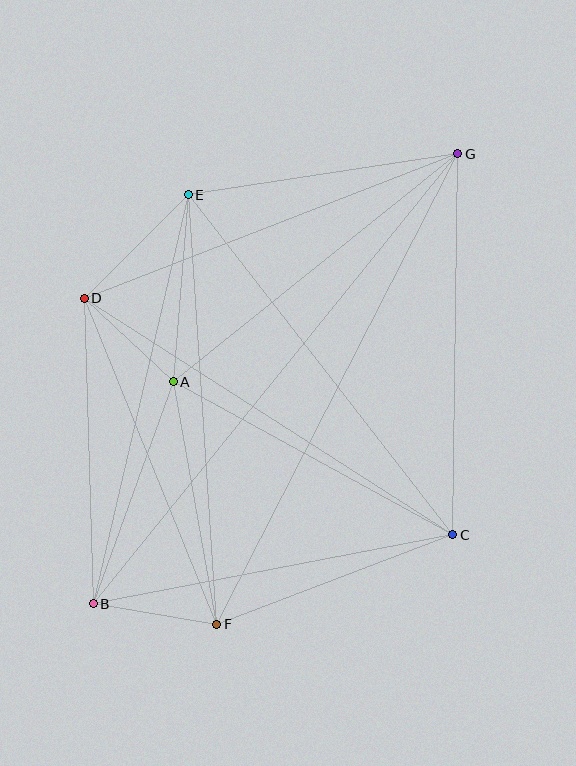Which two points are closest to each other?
Points A and D are closest to each other.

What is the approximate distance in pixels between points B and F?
The distance between B and F is approximately 125 pixels.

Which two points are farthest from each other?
Points B and G are farthest from each other.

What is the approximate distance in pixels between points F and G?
The distance between F and G is approximately 528 pixels.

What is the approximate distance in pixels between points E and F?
The distance between E and F is approximately 430 pixels.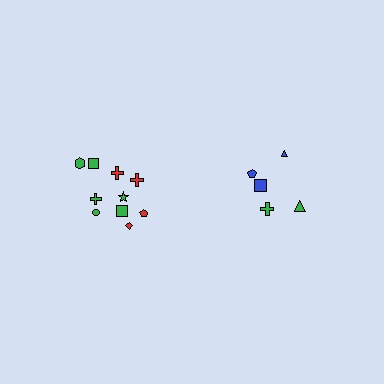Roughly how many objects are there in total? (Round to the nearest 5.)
Roughly 15 objects in total.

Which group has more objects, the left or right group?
The left group.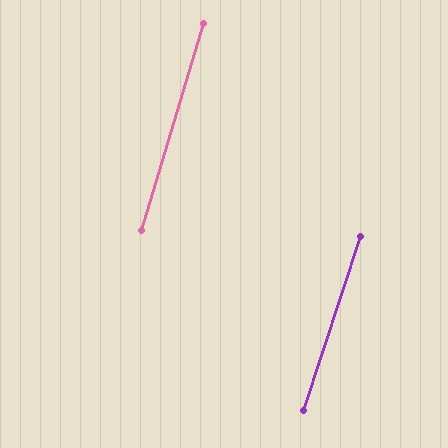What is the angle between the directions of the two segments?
Approximately 2 degrees.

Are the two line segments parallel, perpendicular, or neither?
Parallel — their directions differ by only 1.5°.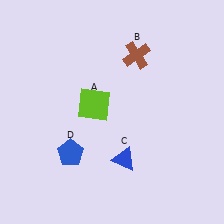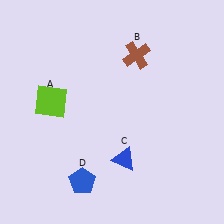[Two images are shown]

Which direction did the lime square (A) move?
The lime square (A) moved left.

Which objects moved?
The objects that moved are: the lime square (A), the blue pentagon (D).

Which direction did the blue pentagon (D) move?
The blue pentagon (D) moved down.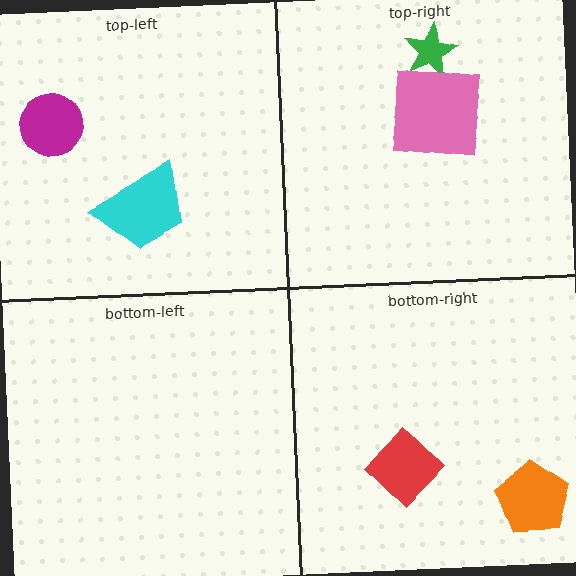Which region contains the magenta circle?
The top-left region.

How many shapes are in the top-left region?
2.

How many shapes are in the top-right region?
2.